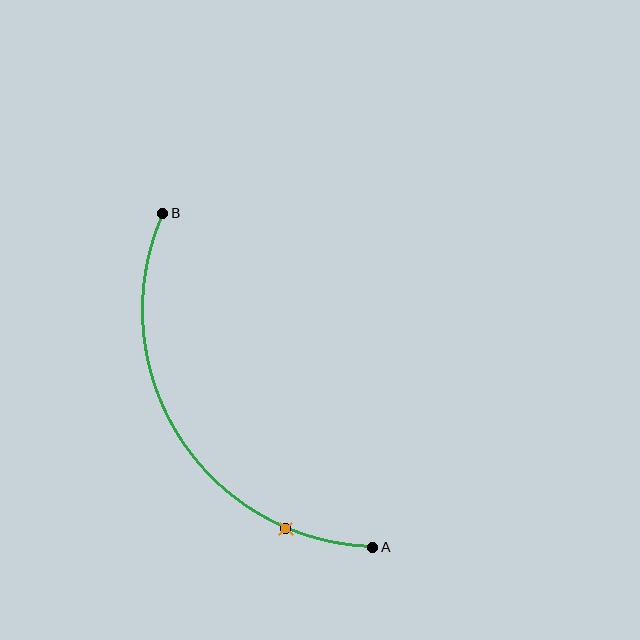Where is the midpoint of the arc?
The arc midpoint is the point on the curve farthest from the straight line joining A and B. It sits to the left of that line.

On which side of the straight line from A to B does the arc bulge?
The arc bulges to the left of the straight line connecting A and B.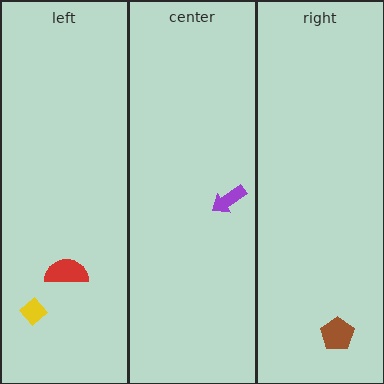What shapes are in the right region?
The brown pentagon.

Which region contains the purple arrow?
The center region.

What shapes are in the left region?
The yellow diamond, the red semicircle.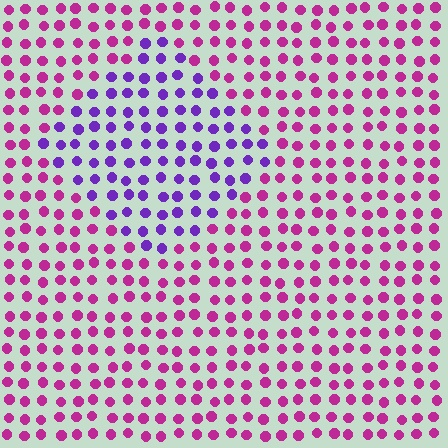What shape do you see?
I see a diamond.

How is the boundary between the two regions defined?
The boundary is defined purely by a slight shift in hue (about 47 degrees). Spacing, size, and orientation are identical on both sides.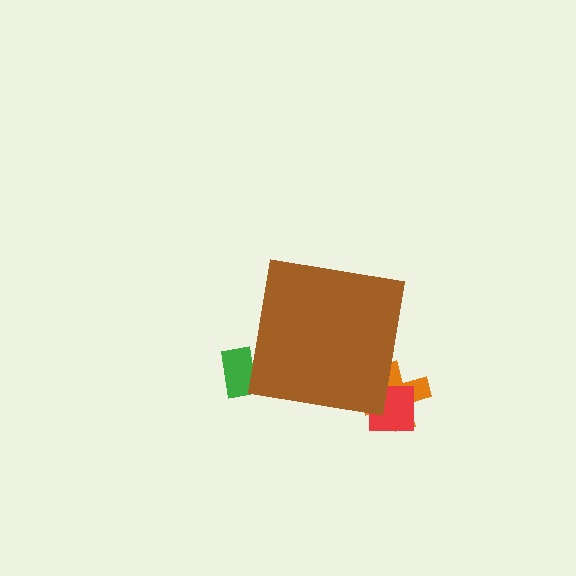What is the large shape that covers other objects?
A brown square.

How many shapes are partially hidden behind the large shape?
3 shapes are partially hidden.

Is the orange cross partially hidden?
Yes, the orange cross is partially hidden behind the brown square.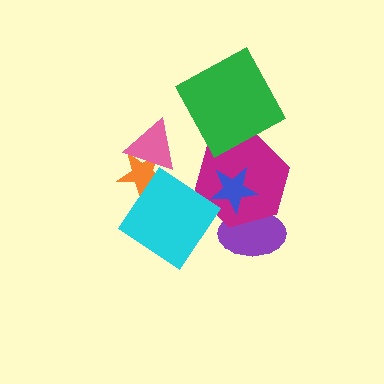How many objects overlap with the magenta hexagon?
3 objects overlap with the magenta hexagon.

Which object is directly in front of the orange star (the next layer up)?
The pink triangle is directly in front of the orange star.